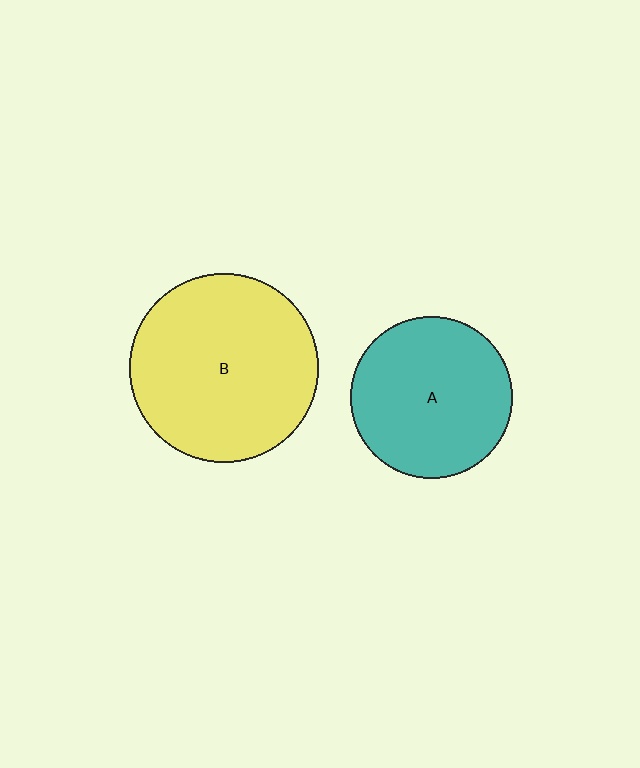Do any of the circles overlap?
No, none of the circles overlap.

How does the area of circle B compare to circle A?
Approximately 1.4 times.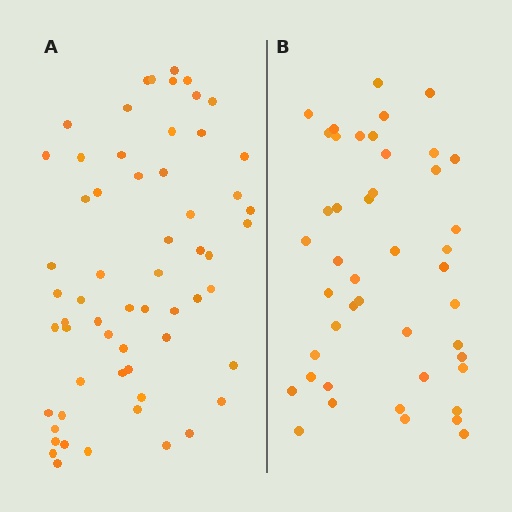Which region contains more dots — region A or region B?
Region A (the left region) has more dots.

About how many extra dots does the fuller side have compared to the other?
Region A has approximately 15 more dots than region B.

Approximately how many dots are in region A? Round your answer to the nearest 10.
About 60 dots.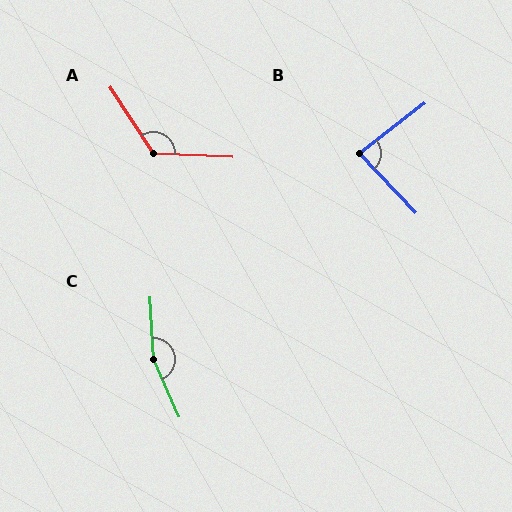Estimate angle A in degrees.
Approximately 126 degrees.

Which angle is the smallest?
B, at approximately 84 degrees.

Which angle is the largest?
C, at approximately 159 degrees.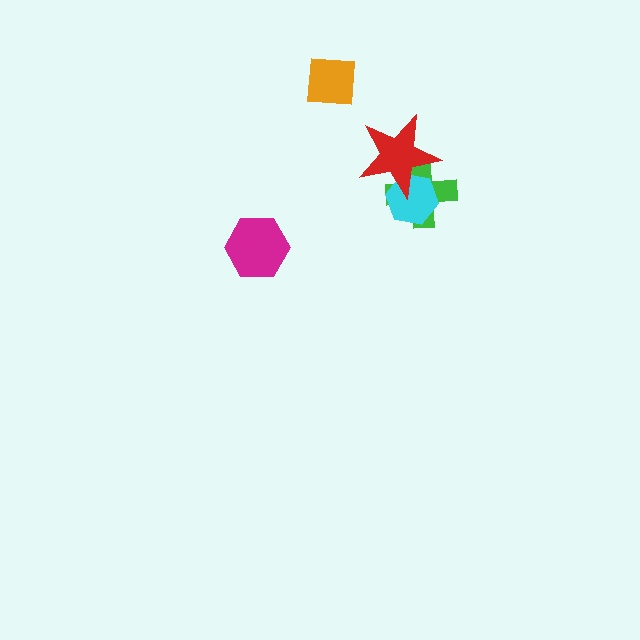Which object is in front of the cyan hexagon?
The red star is in front of the cyan hexagon.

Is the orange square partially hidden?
No, no other shape covers it.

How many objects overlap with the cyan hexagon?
2 objects overlap with the cyan hexagon.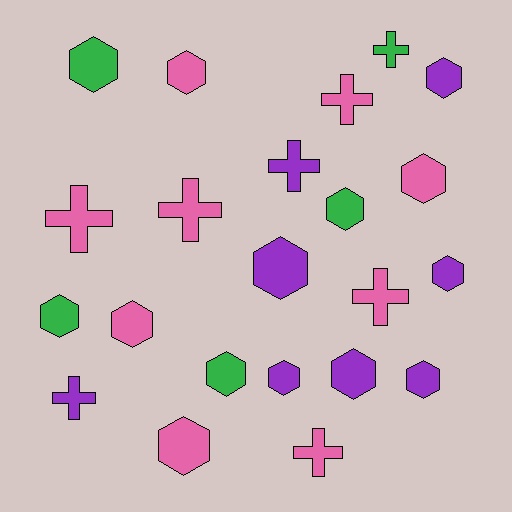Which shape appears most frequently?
Hexagon, with 14 objects.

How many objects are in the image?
There are 22 objects.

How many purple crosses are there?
There are 2 purple crosses.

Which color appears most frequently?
Pink, with 9 objects.